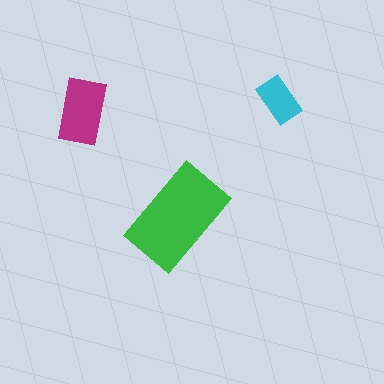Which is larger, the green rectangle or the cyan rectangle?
The green one.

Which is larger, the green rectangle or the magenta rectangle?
The green one.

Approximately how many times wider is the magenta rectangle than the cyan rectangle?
About 1.5 times wider.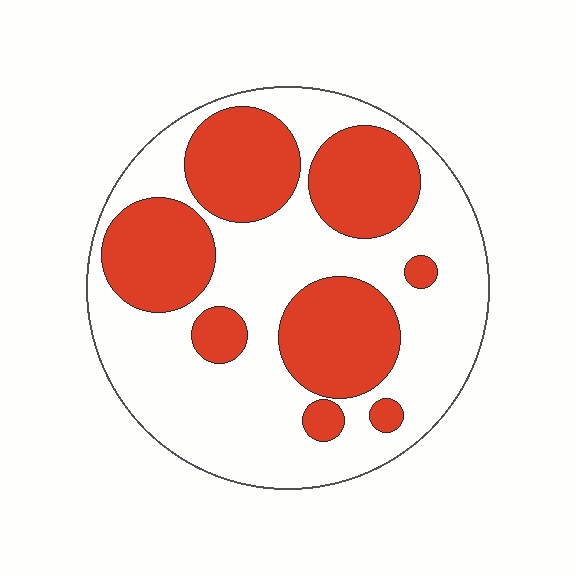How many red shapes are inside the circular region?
8.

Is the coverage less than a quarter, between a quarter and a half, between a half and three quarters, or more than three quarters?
Between a quarter and a half.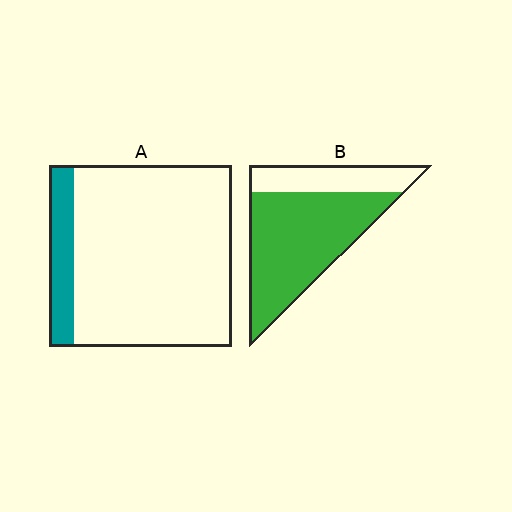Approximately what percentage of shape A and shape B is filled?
A is approximately 15% and B is approximately 75%.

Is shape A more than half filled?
No.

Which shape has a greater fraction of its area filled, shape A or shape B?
Shape B.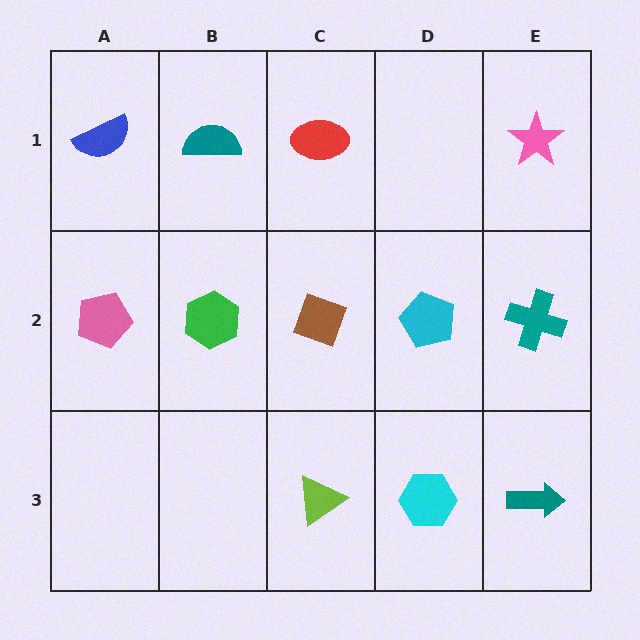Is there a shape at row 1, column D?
No, that cell is empty.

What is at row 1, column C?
A red ellipse.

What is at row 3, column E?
A teal arrow.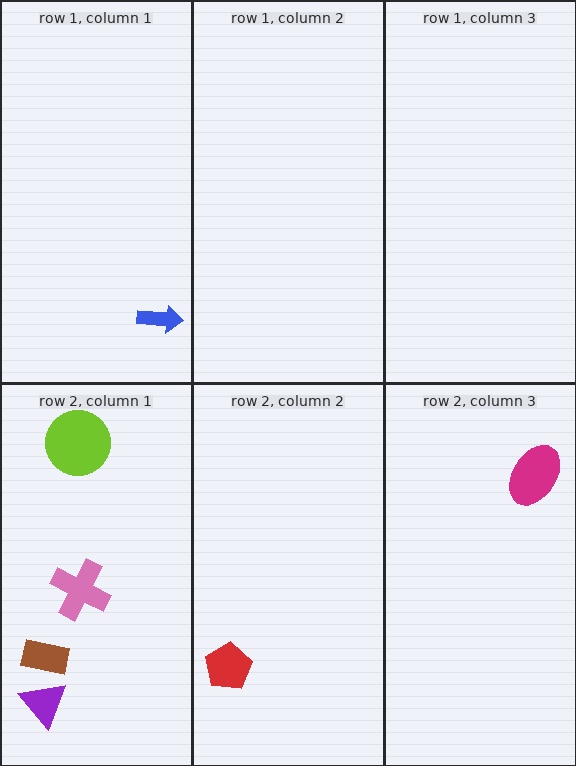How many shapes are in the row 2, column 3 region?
1.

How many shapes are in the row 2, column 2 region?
1.